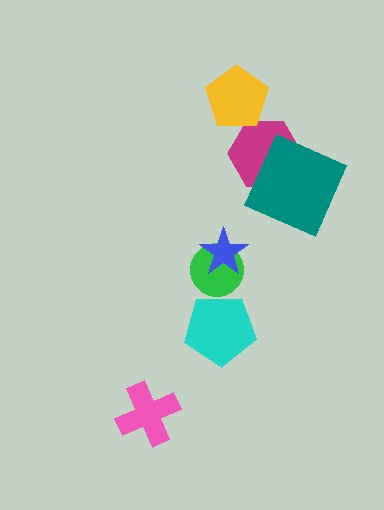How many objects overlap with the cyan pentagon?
0 objects overlap with the cyan pentagon.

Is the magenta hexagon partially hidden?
Yes, it is partially covered by another shape.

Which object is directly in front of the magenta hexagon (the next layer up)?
The teal square is directly in front of the magenta hexagon.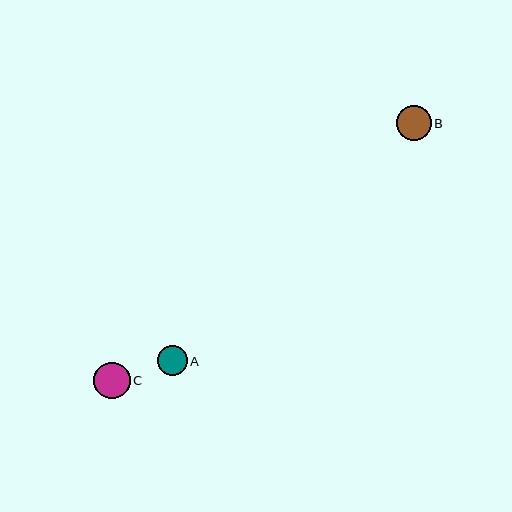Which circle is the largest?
Circle C is the largest with a size of approximately 37 pixels.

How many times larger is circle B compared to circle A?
Circle B is approximately 1.2 times the size of circle A.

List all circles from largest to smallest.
From largest to smallest: C, B, A.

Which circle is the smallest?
Circle A is the smallest with a size of approximately 29 pixels.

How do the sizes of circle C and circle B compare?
Circle C and circle B are approximately the same size.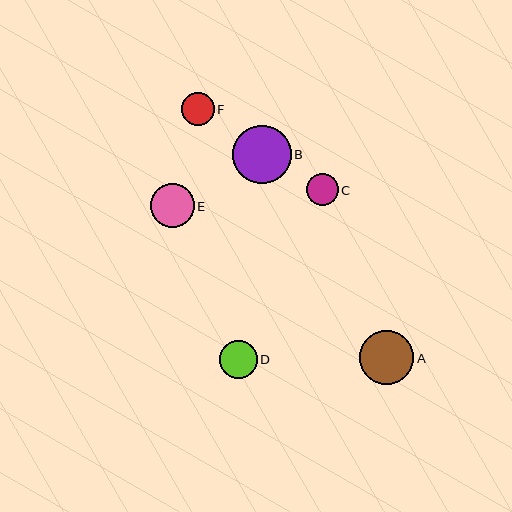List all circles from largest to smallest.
From largest to smallest: B, A, E, D, F, C.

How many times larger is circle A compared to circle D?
Circle A is approximately 1.4 times the size of circle D.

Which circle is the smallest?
Circle C is the smallest with a size of approximately 32 pixels.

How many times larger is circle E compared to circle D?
Circle E is approximately 1.2 times the size of circle D.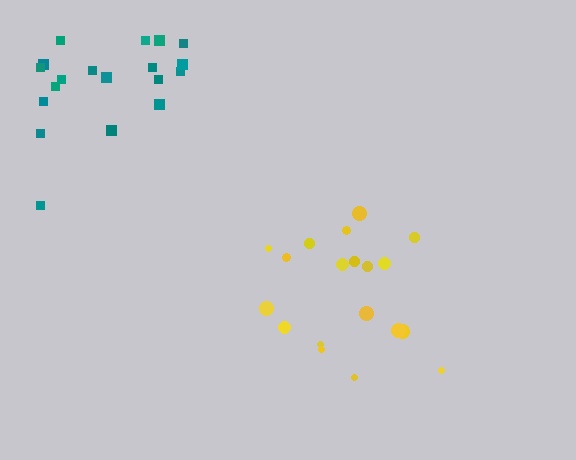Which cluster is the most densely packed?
Teal.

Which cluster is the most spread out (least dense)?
Yellow.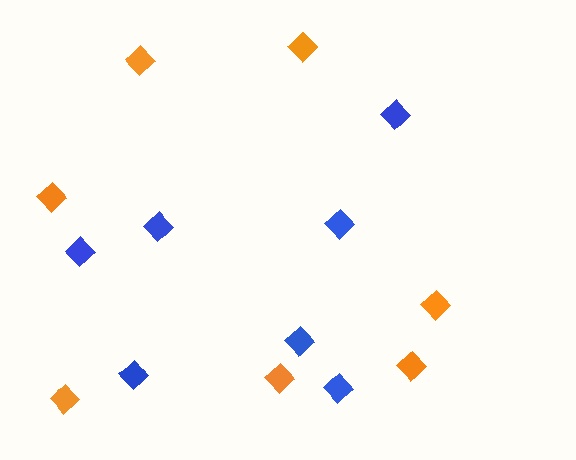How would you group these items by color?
There are 2 groups: one group of orange diamonds (7) and one group of blue diamonds (7).